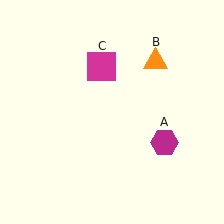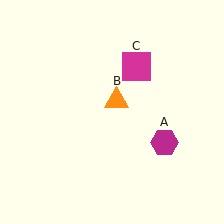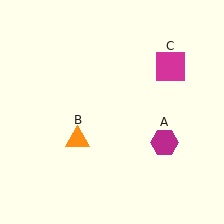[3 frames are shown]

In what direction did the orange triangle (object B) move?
The orange triangle (object B) moved down and to the left.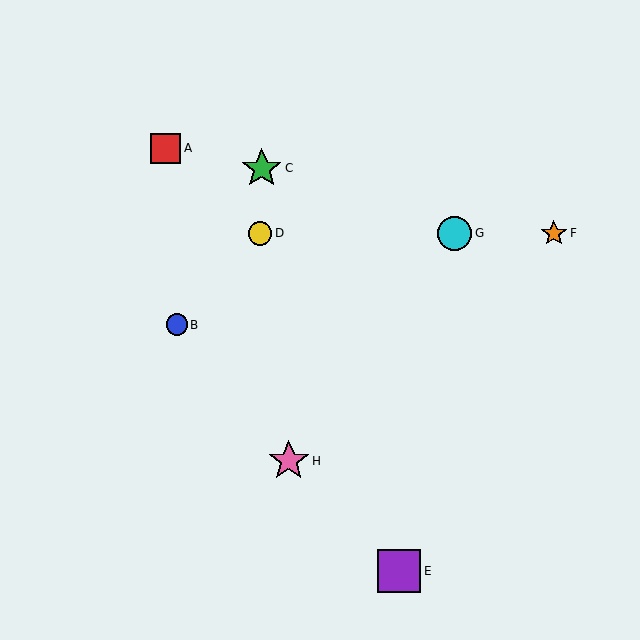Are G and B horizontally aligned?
No, G is at y≈233 and B is at y≈325.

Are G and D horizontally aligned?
Yes, both are at y≈233.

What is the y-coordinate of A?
Object A is at y≈148.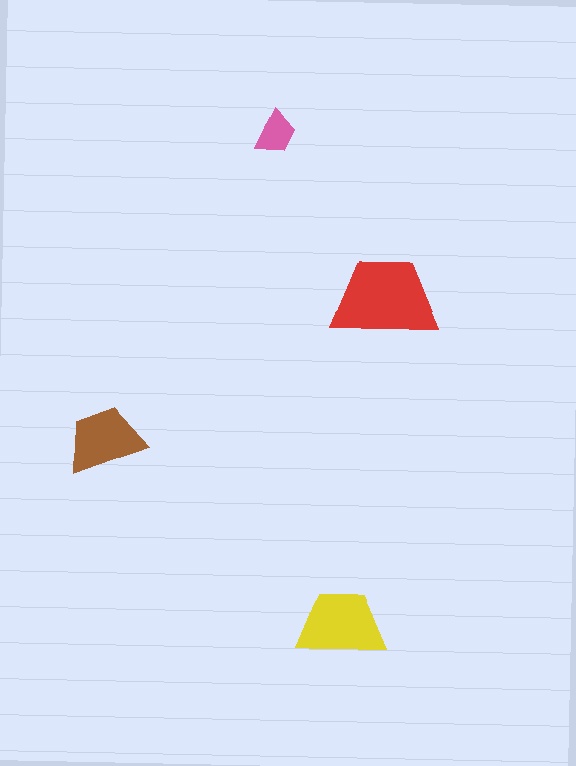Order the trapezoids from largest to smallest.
the red one, the yellow one, the brown one, the pink one.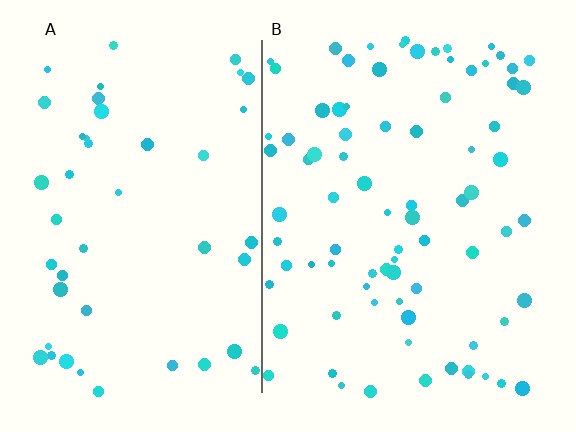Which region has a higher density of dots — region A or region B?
B (the right).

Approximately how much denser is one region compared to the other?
Approximately 1.8× — region B over region A.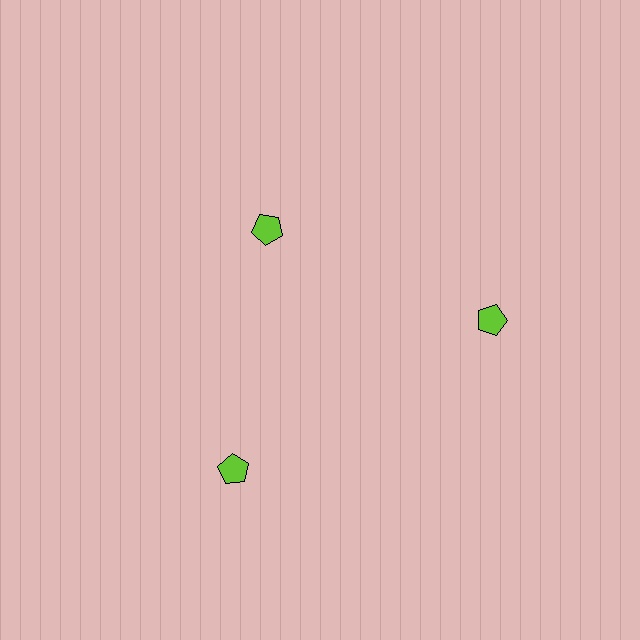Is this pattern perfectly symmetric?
No. The 3 lime pentagons are arranged in a ring, but one element near the 11 o'clock position is pulled inward toward the center, breaking the 3-fold rotational symmetry.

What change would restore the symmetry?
The symmetry would be restored by moving it outward, back onto the ring so that all 3 pentagons sit at equal angles and equal distance from the center.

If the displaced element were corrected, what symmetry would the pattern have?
It would have 3-fold rotational symmetry — the pattern would map onto itself every 120 degrees.